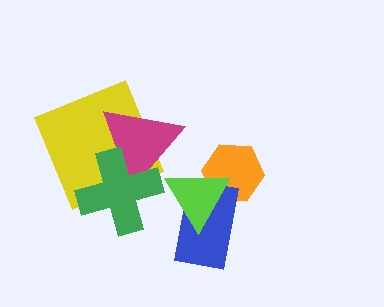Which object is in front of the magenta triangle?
The green cross is in front of the magenta triangle.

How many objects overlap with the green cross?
2 objects overlap with the green cross.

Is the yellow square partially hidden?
Yes, it is partially covered by another shape.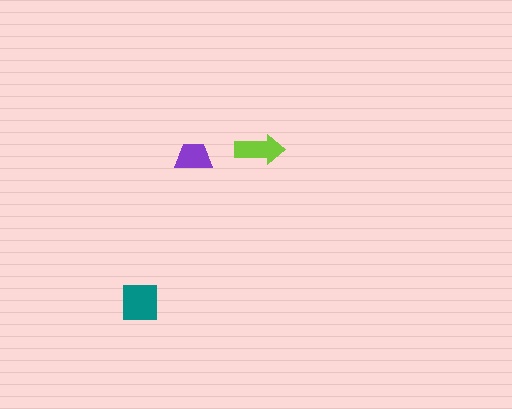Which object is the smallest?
The purple trapezoid.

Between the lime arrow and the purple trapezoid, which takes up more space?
The lime arrow.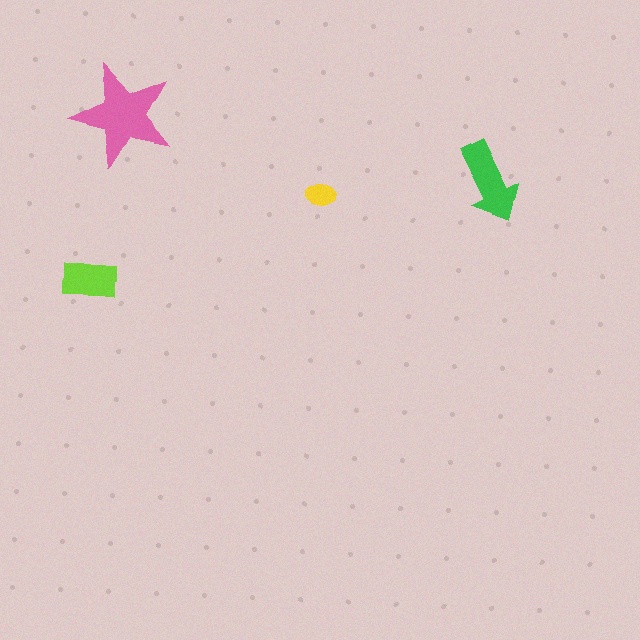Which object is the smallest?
The yellow ellipse.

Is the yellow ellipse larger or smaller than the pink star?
Smaller.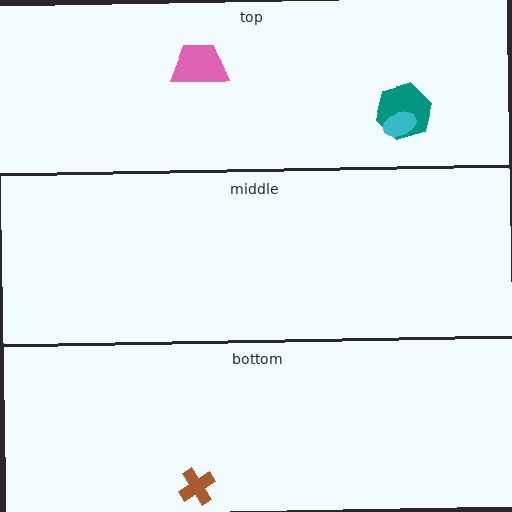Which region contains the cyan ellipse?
The top region.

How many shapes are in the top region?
3.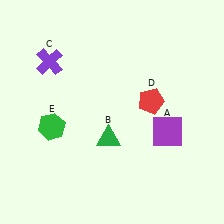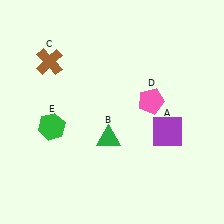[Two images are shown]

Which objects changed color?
C changed from purple to brown. D changed from red to pink.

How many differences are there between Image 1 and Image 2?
There are 2 differences between the two images.